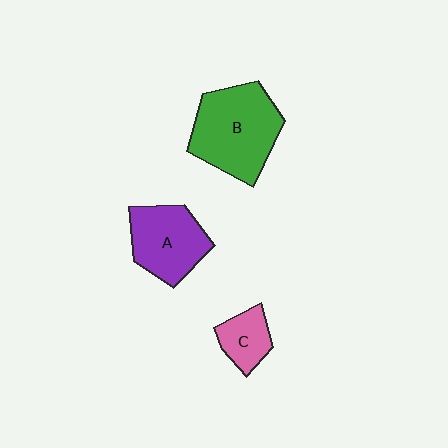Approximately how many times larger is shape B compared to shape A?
Approximately 1.4 times.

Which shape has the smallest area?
Shape C (pink).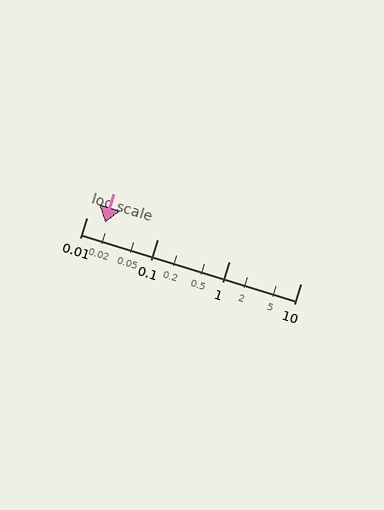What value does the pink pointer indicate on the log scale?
The pointer indicates approximately 0.018.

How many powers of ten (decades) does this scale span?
The scale spans 3 decades, from 0.01 to 10.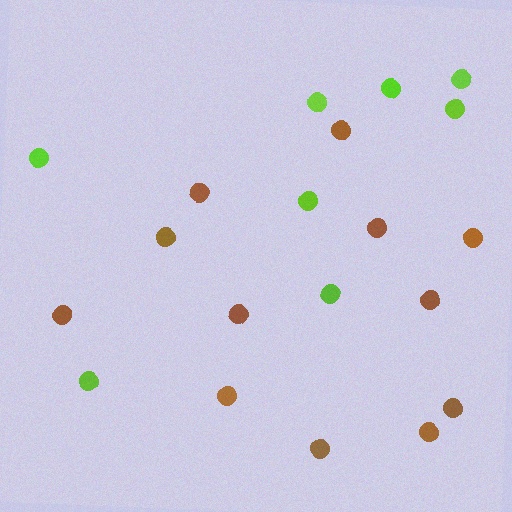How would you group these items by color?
There are 2 groups: one group of lime circles (8) and one group of brown circles (12).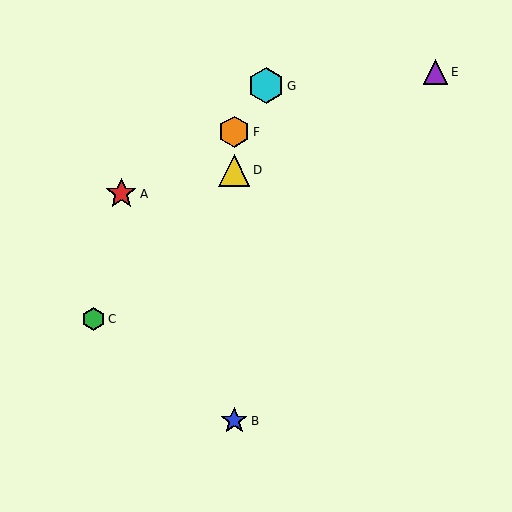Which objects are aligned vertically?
Objects B, D, F are aligned vertically.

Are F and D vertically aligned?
Yes, both are at x≈234.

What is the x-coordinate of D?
Object D is at x≈234.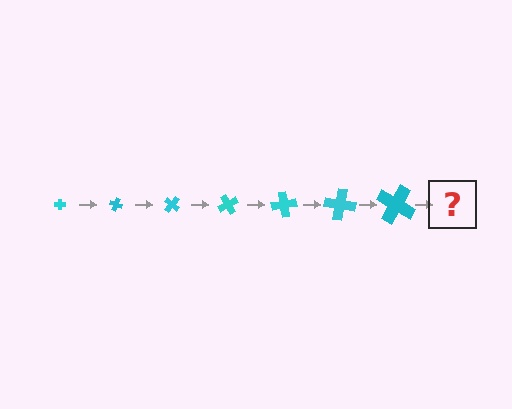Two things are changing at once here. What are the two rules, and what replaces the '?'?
The two rules are that the cross grows larger each step and it rotates 20 degrees each step. The '?' should be a cross, larger than the previous one and rotated 140 degrees from the start.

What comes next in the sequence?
The next element should be a cross, larger than the previous one and rotated 140 degrees from the start.